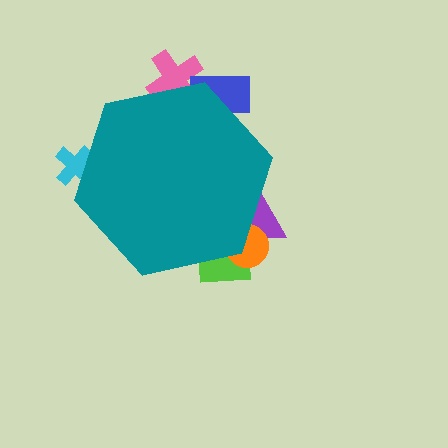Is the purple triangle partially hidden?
Yes, the purple triangle is partially hidden behind the teal hexagon.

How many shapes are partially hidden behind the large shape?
6 shapes are partially hidden.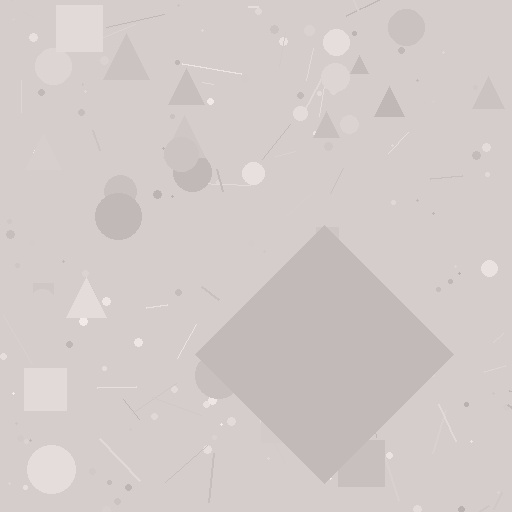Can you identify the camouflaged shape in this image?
The camouflaged shape is a diamond.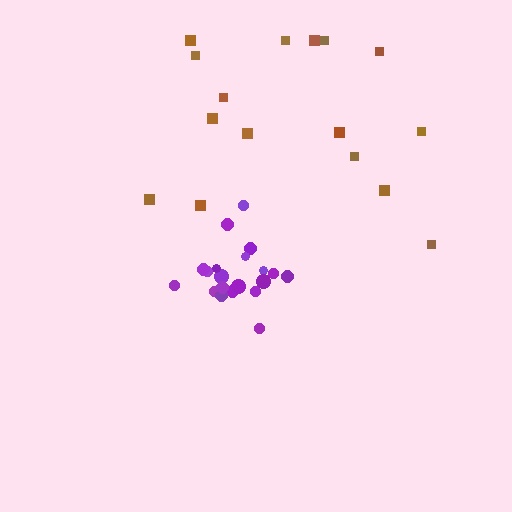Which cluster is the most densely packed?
Purple.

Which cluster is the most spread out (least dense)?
Brown.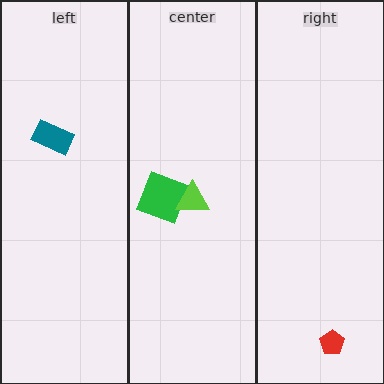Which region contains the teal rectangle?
The left region.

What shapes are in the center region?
The green square, the lime triangle.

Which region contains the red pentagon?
The right region.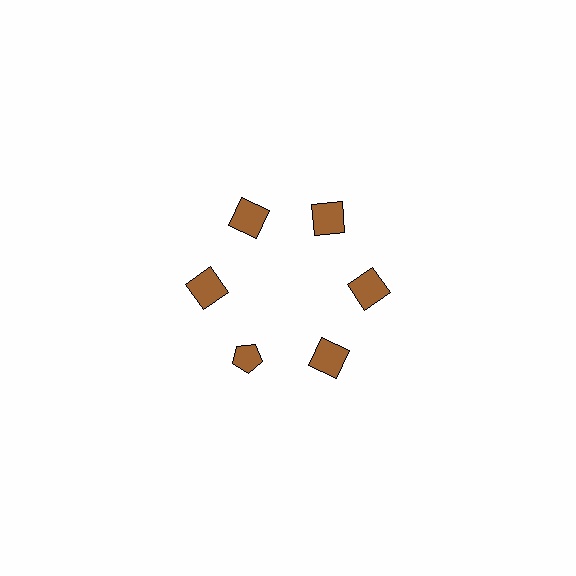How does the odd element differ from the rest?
It has a different shape: pentagon instead of square.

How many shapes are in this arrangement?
There are 6 shapes arranged in a ring pattern.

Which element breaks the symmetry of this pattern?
The brown pentagon at roughly the 7 o'clock position breaks the symmetry. All other shapes are brown squares.